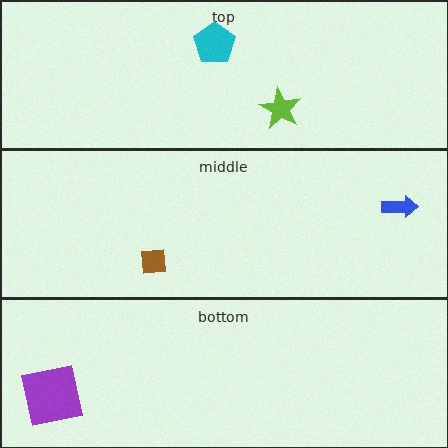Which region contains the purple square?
The bottom region.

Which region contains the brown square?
The middle region.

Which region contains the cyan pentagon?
The top region.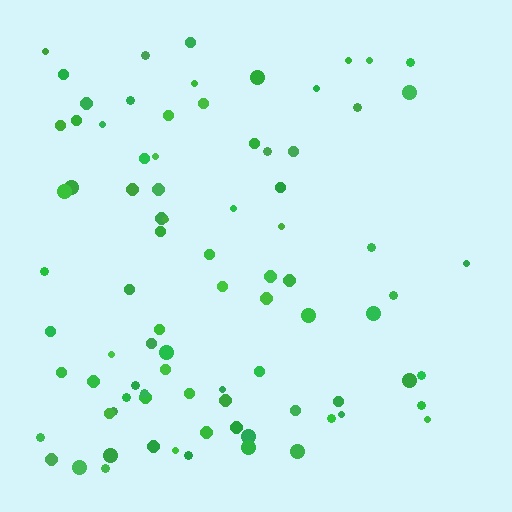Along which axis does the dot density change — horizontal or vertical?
Horizontal.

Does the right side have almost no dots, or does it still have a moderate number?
Still a moderate number, just noticeably fewer than the left.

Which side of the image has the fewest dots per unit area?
The right.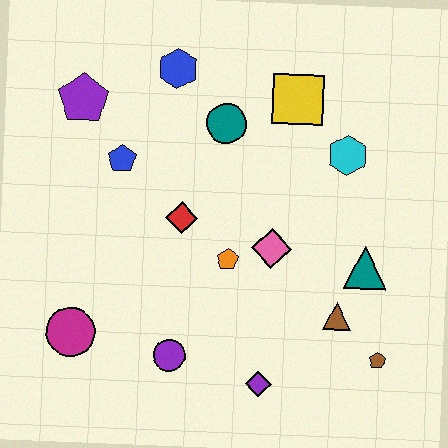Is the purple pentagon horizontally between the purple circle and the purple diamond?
No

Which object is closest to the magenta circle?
The purple circle is closest to the magenta circle.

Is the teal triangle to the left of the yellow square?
No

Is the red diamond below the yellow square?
Yes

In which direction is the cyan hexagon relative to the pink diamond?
The cyan hexagon is above the pink diamond.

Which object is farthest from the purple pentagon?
The brown pentagon is farthest from the purple pentagon.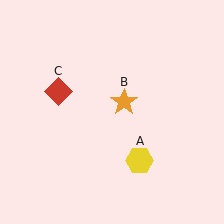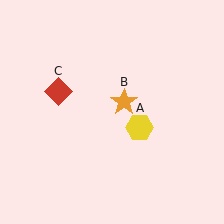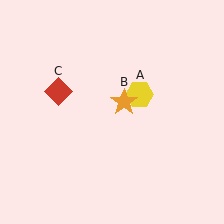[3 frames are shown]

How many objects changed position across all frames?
1 object changed position: yellow hexagon (object A).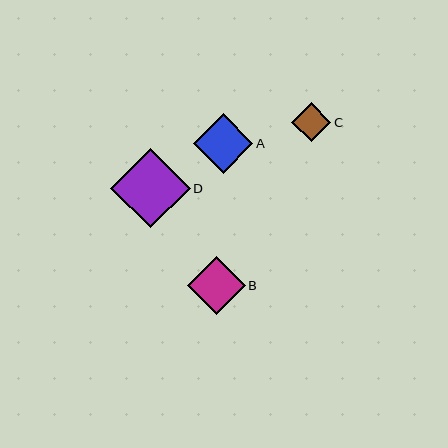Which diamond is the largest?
Diamond D is the largest with a size of approximately 79 pixels.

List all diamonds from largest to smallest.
From largest to smallest: D, A, B, C.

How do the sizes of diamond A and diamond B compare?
Diamond A and diamond B are approximately the same size.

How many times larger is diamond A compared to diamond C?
Diamond A is approximately 1.5 times the size of diamond C.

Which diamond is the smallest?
Diamond C is the smallest with a size of approximately 39 pixels.